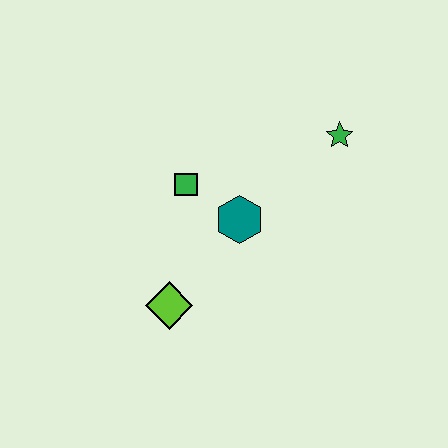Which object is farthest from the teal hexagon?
The green star is farthest from the teal hexagon.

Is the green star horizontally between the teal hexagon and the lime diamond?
No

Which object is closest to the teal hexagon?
The green square is closest to the teal hexagon.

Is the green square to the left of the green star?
Yes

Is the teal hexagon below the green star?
Yes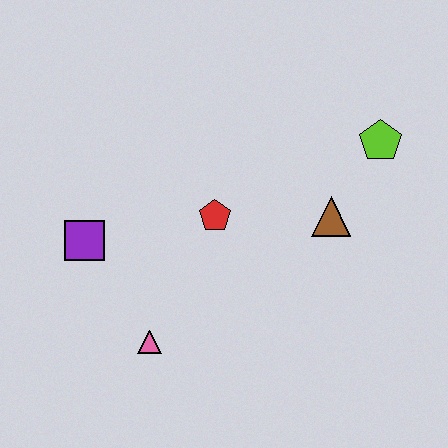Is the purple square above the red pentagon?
No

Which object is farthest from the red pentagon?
The lime pentagon is farthest from the red pentagon.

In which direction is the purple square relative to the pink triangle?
The purple square is above the pink triangle.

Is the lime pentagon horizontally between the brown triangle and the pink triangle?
No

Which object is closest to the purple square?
The pink triangle is closest to the purple square.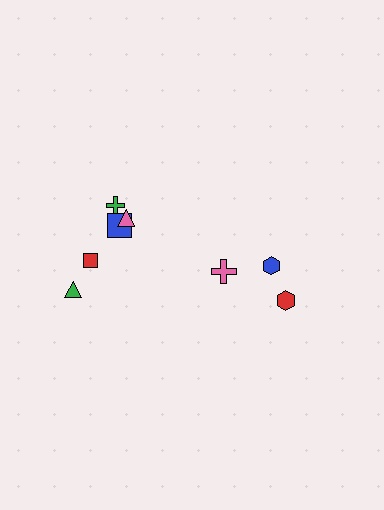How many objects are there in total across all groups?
There are 8 objects.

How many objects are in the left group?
There are 5 objects.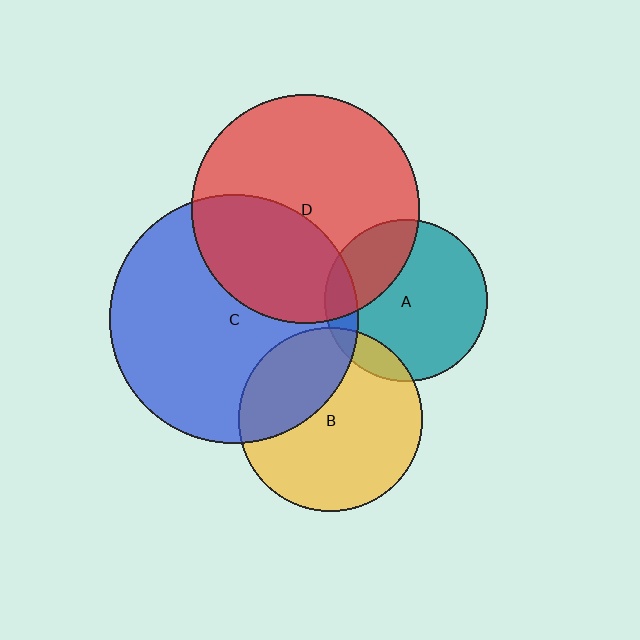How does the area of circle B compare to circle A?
Approximately 1.3 times.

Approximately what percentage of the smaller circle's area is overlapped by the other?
Approximately 25%.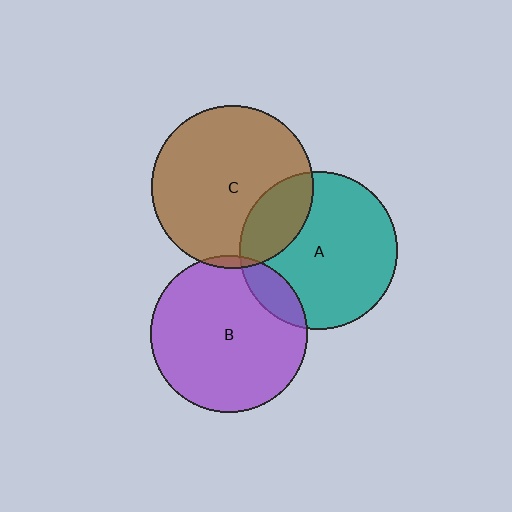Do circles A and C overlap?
Yes.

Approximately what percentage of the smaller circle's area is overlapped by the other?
Approximately 25%.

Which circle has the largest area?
Circle C (brown).